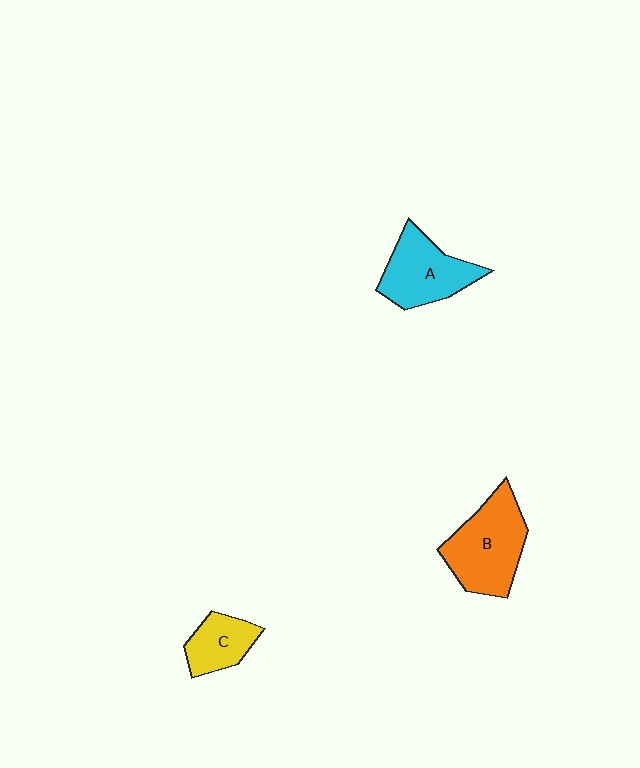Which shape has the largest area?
Shape B (orange).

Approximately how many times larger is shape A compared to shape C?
Approximately 1.6 times.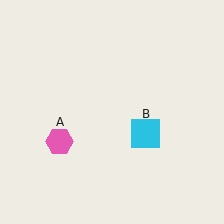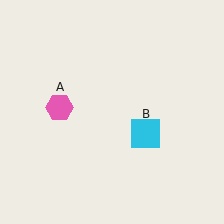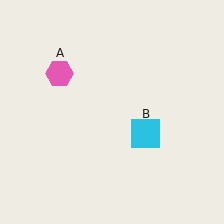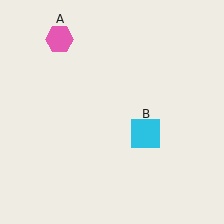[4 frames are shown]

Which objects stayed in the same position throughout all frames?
Cyan square (object B) remained stationary.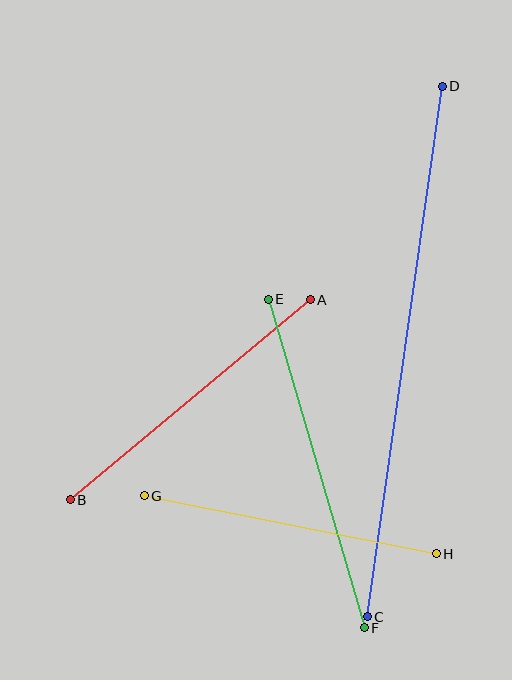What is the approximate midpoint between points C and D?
The midpoint is at approximately (405, 352) pixels.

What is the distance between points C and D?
The distance is approximately 536 pixels.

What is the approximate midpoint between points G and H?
The midpoint is at approximately (290, 525) pixels.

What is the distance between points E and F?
The distance is approximately 342 pixels.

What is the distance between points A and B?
The distance is approximately 312 pixels.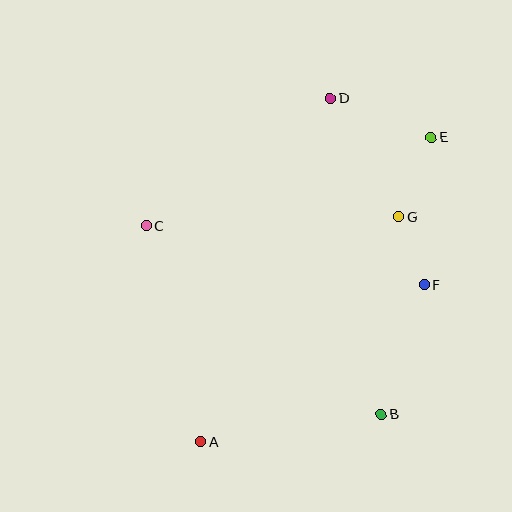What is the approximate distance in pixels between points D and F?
The distance between D and F is approximately 209 pixels.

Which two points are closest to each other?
Points F and G are closest to each other.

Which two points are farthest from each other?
Points A and E are farthest from each other.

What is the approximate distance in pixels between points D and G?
The distance between D and G is approximately 137 pixels.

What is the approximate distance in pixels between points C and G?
The distance between C and G is approximately 253 pixels.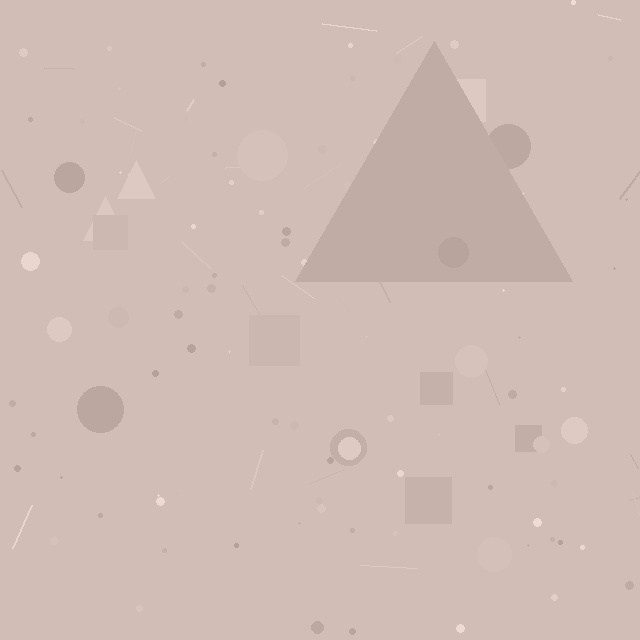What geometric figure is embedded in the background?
A triangle is embedded in the background.